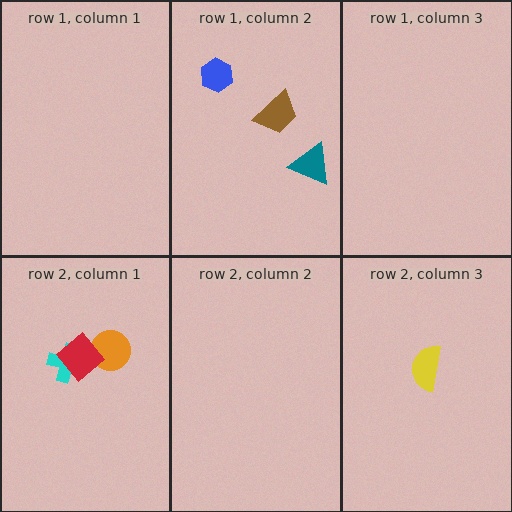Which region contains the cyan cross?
The row 2, column 1 region.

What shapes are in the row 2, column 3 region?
The yellow semicircle.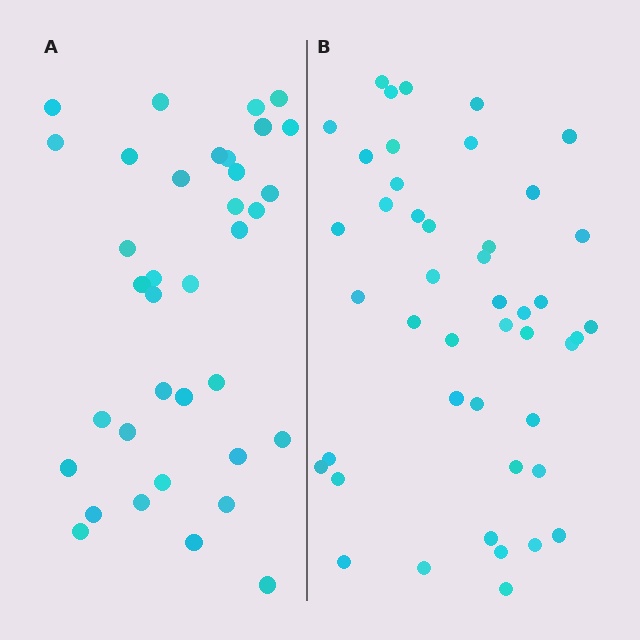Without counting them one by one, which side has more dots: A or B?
Region B (the right region) has more dots.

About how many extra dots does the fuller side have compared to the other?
Region B has roughly 8 or so more dots than region A.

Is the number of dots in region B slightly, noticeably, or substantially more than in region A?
Region B has noticeably more, but not dramatically so. The ratio is roughly 1.2 to 1.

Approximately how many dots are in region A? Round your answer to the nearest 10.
About 40 dots. (The exact count is 36, which rounds to 40.)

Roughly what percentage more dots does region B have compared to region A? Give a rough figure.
About 25% more.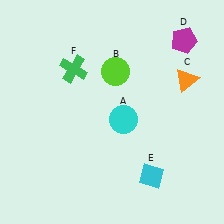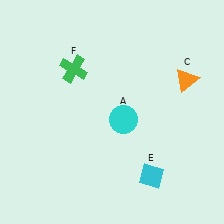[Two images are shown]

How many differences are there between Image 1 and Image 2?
There are 2 differences between the two images.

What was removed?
The lime circle (B), the magenta pentagon (D) were removed in Image 2.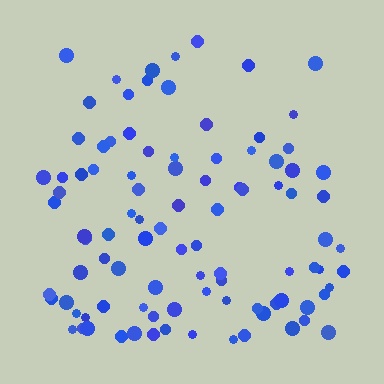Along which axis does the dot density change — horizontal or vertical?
Vertical.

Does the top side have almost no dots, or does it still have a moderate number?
Still a moderate number, just noticeably fewer than the bottom.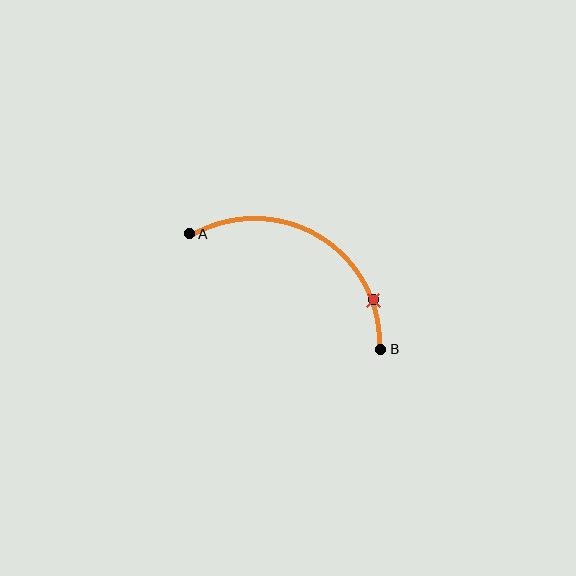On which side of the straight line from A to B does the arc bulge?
The arc bulges above the straight line connecting A and B.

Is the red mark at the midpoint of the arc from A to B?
No. The red mark lies on the arc but is closer to endpoint B. The arc midpoint would be at the point on the curve equidistant along the arc from both A and B.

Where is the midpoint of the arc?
The arc midpoint is the point on the curve farthest from the straight line joining A and B. It sits above that line.